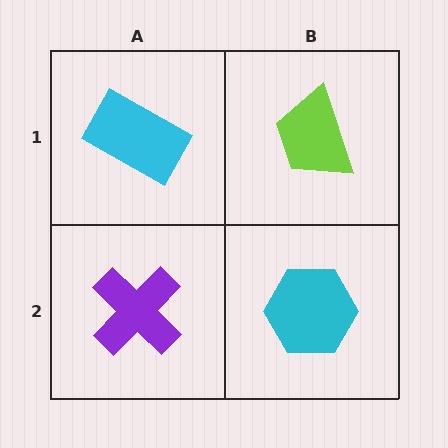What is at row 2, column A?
A purple cross.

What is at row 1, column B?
A lime trapezoid.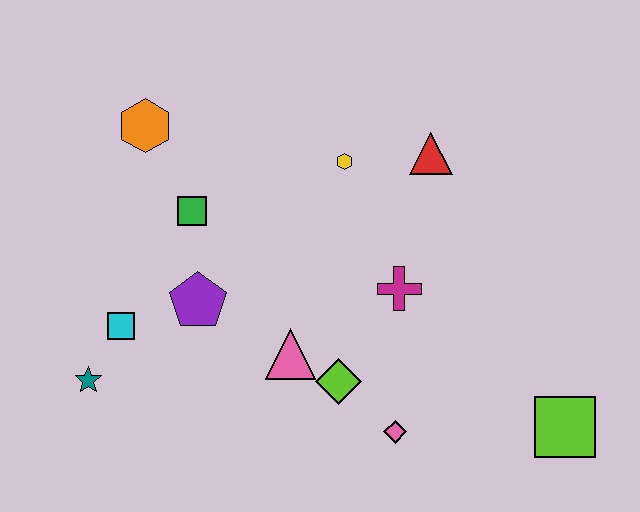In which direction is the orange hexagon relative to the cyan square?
The orange hexagon is above the cyan square.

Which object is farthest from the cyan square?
The lime square is farthest from the cyan square.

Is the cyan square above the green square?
No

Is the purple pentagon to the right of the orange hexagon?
Yes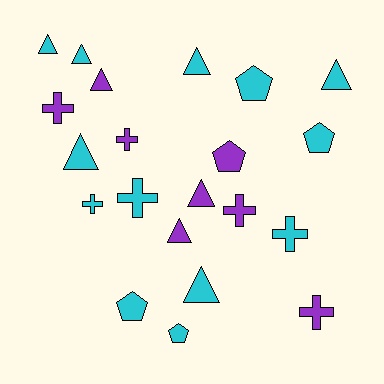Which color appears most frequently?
Cyan, with 13 objects.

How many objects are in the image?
There are 21 objects.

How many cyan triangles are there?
There are 6 cyan triangles.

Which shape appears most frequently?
Triangle, with 9 objects.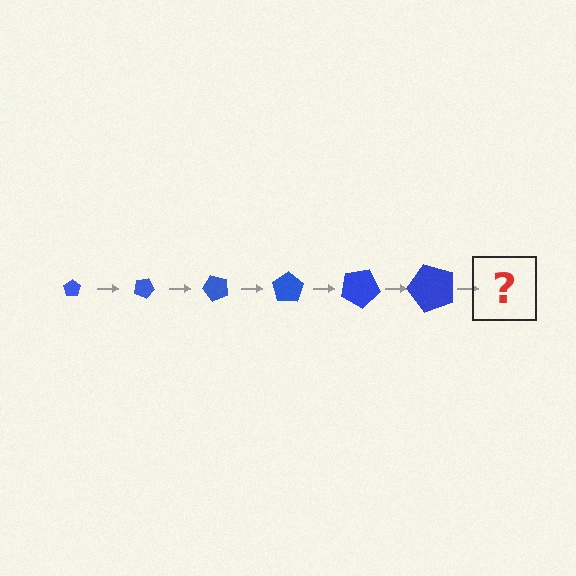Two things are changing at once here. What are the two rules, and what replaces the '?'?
The two rules are that the pentagon grows larger each step and it rotates 25 degrees each step. The '?' should be a pentagon, larger than the previous one and rotated 150 degrees from the start.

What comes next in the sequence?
The next element should be a pentagon, larger than the previous one and rotated 150 degrees from the start.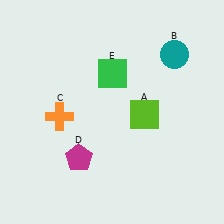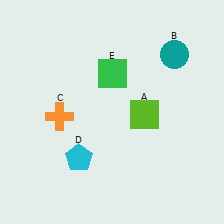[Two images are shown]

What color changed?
The pentagon (D) changed from magenta in Image 1 to cyan in Image 2.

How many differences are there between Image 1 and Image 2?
There is 1 difference between the two images.